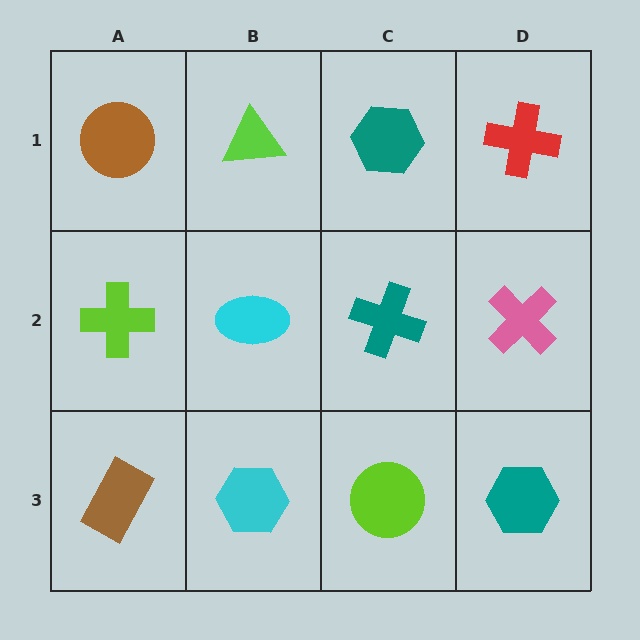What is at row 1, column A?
A brown circle.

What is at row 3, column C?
A lime circle.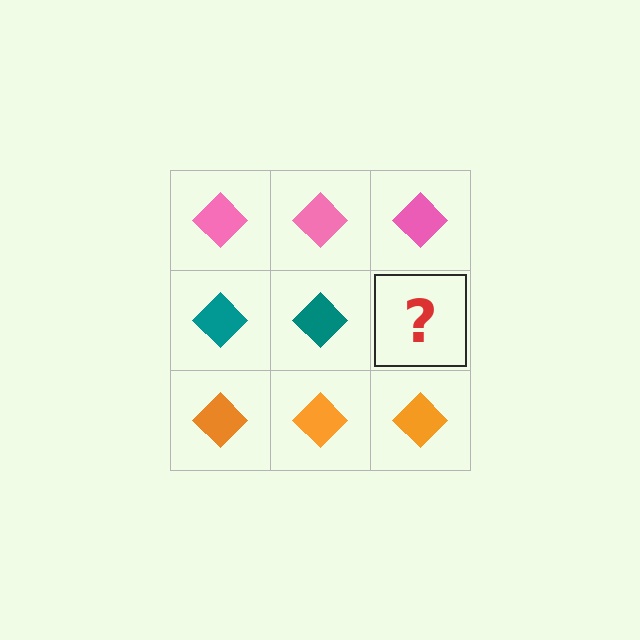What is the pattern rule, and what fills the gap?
The rule is that each row has a consistent color. The gap should be filled with a teal diamond.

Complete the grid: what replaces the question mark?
The question mark should be replaced with a teal diamond.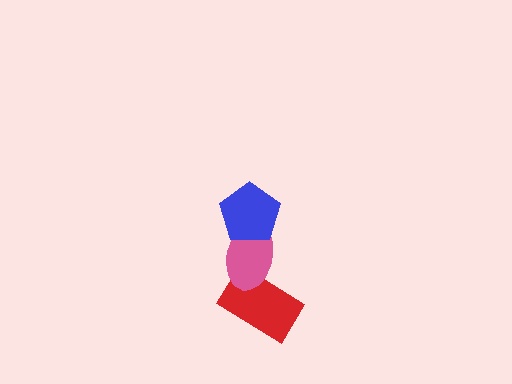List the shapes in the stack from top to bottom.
From top to bottom: the blue pentagon, the pink ellipse, the red rectangle.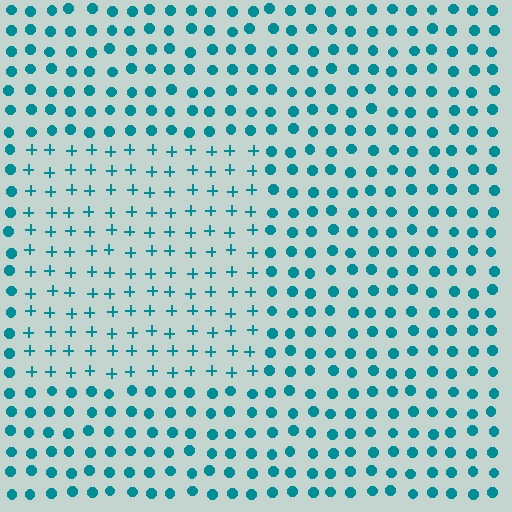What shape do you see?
I see a rectangle.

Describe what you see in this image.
The image is filled with small teal elements arranged in a uniform grid. A rectangle-shaped region contains plus signs, while the surrounding area contains circles. The boundary is defined purely by the change in element shape.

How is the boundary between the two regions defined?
The boundary is defined by a change in element shape: plus signs inside vs. circles outside. All elements share the same color and spacing.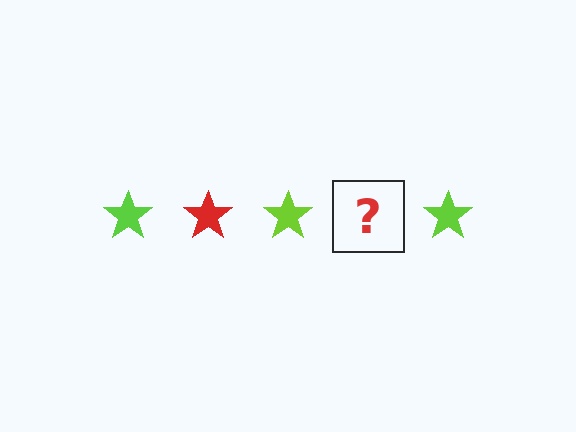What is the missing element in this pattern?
The missing element is a red star.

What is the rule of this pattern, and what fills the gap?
The rule is that the pattern cycles through lime, red stars. The gap should be filled with a red star.